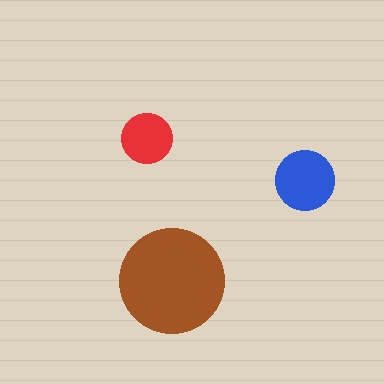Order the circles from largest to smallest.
the brown one, the blue one, the red one.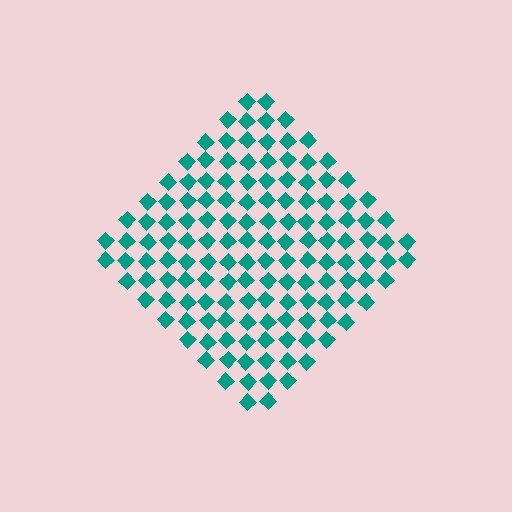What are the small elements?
The small elements are diamonds.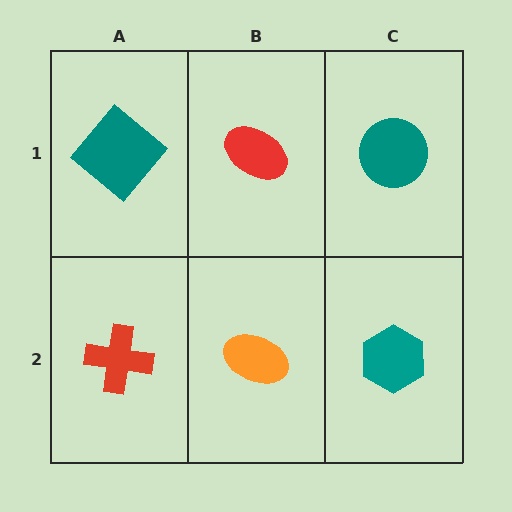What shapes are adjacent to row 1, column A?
A red cross (row 2, column A), a red ellipse (row 1, column B).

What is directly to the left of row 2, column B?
A red cross.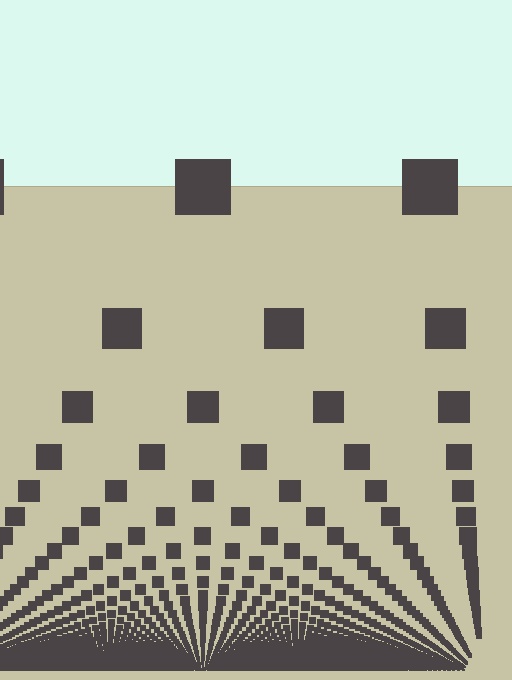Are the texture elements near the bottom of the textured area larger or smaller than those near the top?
Smaller. The gradient is inverted — elements near the bottom are smaller and denser.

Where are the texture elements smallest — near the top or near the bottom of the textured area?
Near the bottom.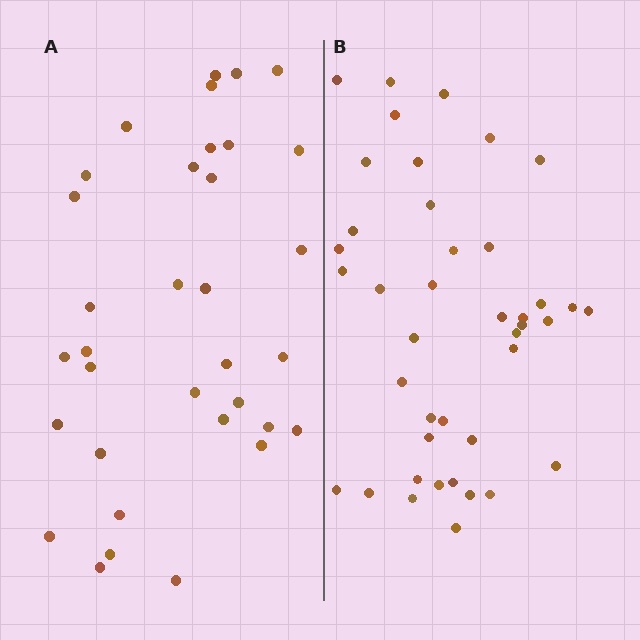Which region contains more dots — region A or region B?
Region B (the right region) has more dots.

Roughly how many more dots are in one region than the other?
Region B has roughly 8 or so more dots than region A.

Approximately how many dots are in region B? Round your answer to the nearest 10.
About 40 dots. (The exact count is 41, which rounds to 40.)